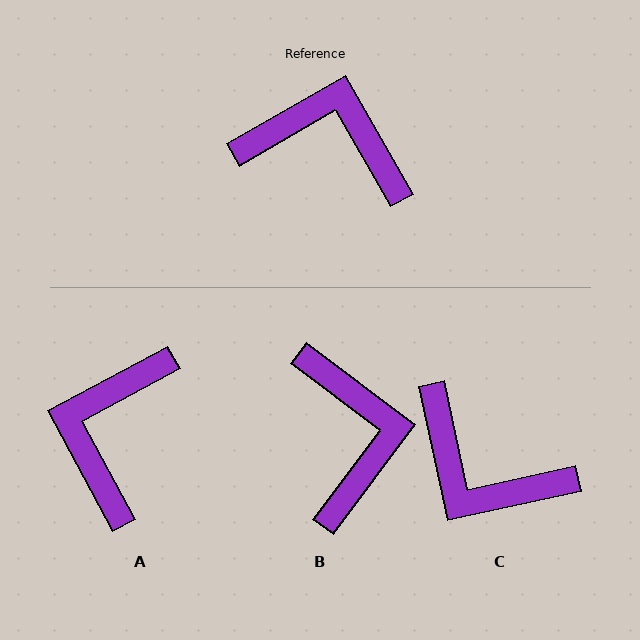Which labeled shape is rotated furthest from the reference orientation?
C, about 162 degrees away.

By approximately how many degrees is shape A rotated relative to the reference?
Approximately 88 degrees counter-clockwise.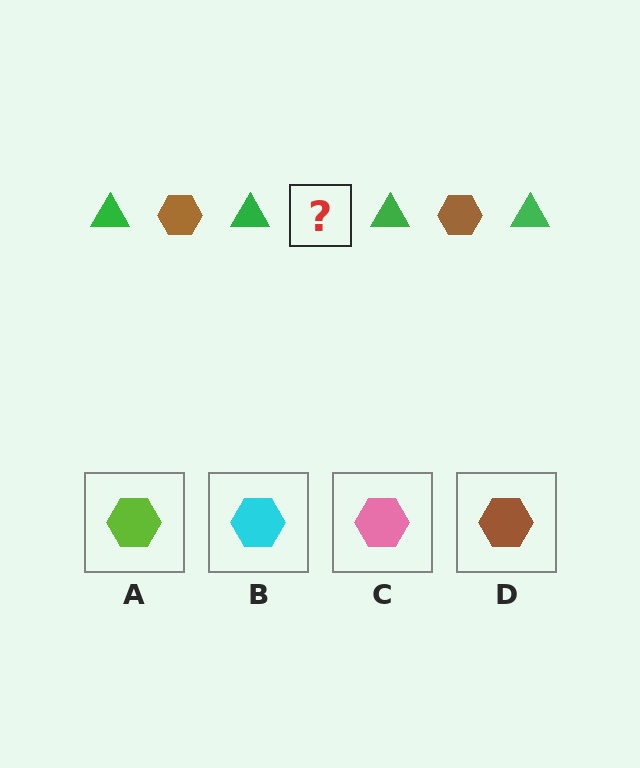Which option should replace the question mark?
Option D.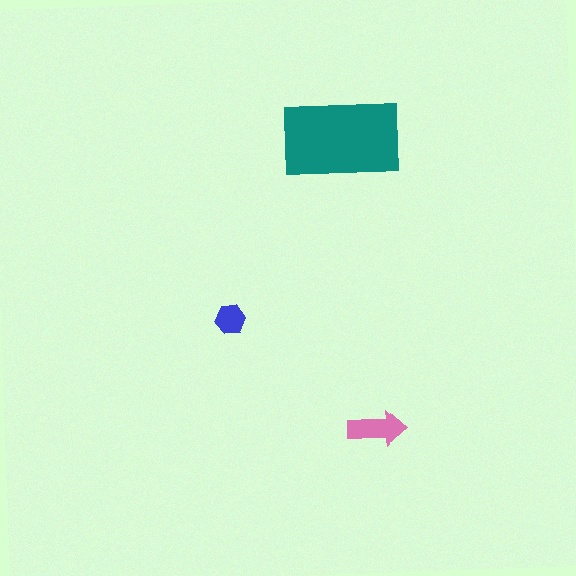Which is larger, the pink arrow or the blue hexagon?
The pink arrow.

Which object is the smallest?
The blue hexagon.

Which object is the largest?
The teal rectangle.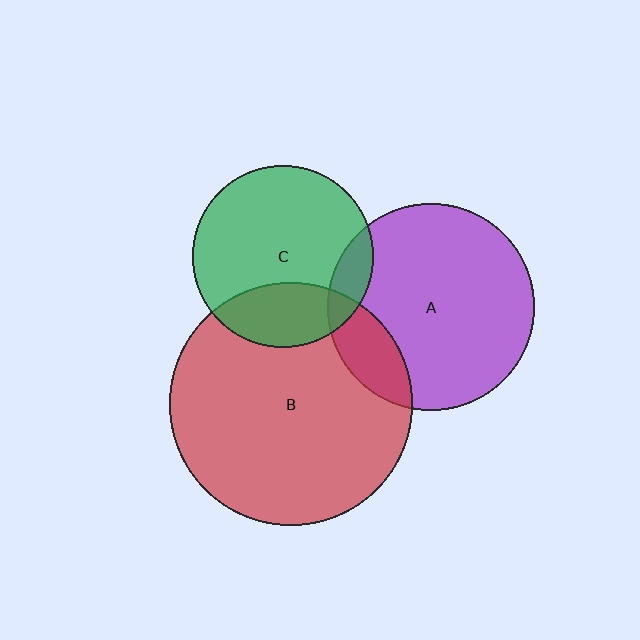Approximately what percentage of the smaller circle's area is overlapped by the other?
Approximately 25%.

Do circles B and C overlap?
Yes.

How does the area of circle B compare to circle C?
Approximately 1.8 times.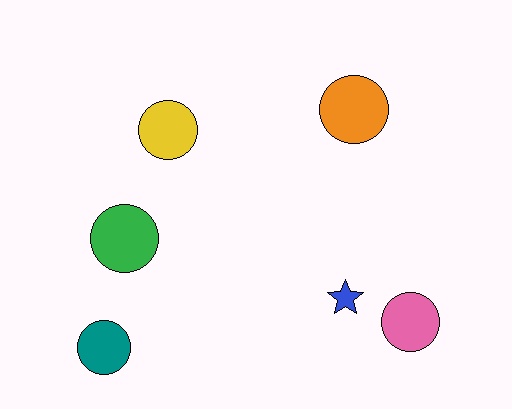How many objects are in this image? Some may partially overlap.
There are 6 objects.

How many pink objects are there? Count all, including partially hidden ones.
There is 1 pink object.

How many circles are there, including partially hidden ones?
There are 5 circles.